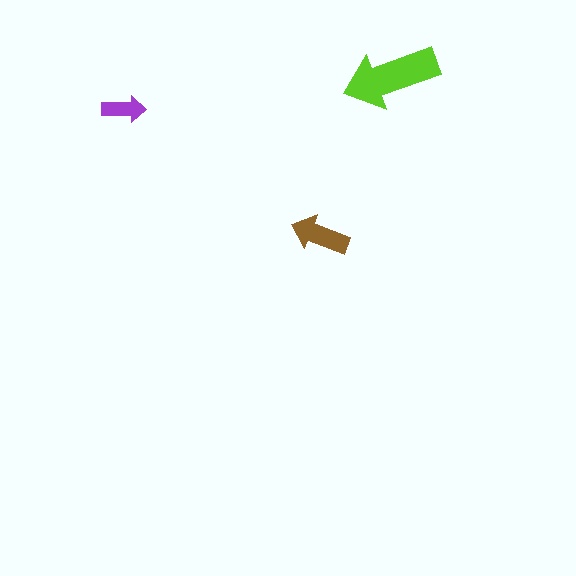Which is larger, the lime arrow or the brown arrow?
The lime one.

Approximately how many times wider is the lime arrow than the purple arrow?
About 2 times wider.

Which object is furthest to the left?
The purple arrow is leftmost.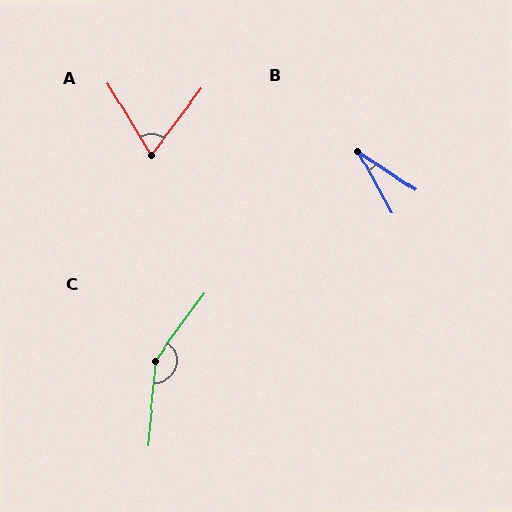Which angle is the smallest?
B, at approximately 27 degrees.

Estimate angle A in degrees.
Approximately 69 degrees.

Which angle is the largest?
C, at approximately 149 degrees.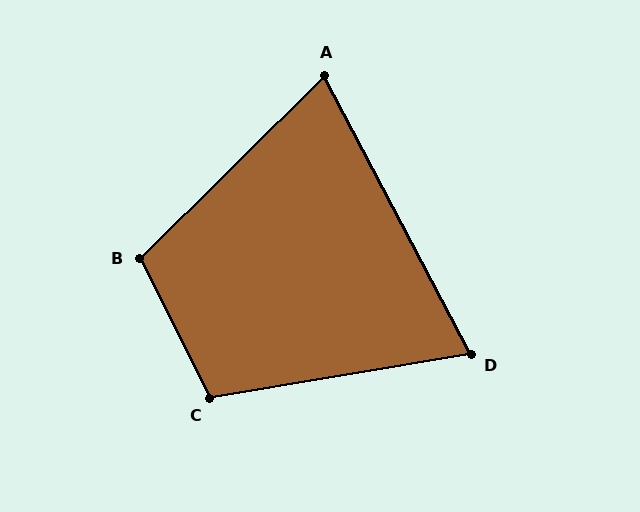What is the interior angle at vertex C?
Approximately 107 degrees (obtuse).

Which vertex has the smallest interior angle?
D, at approximately 72 degrees.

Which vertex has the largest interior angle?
B, at approximately 108 degrees.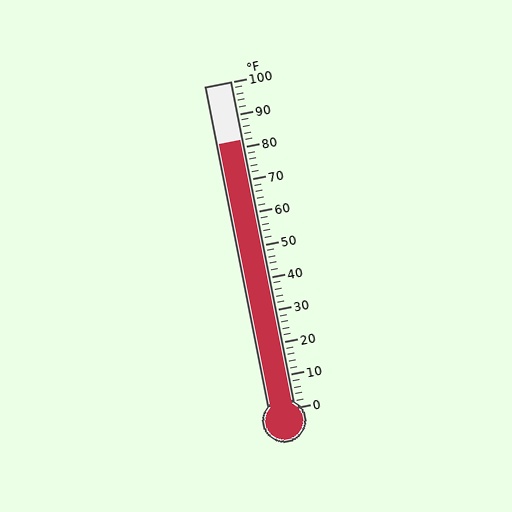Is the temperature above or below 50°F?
The temperature is above 50°F.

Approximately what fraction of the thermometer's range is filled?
The thermometer is filled to approximately 80% of its range.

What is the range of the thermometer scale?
The thermometer scale ranges from 0°F to 100°F.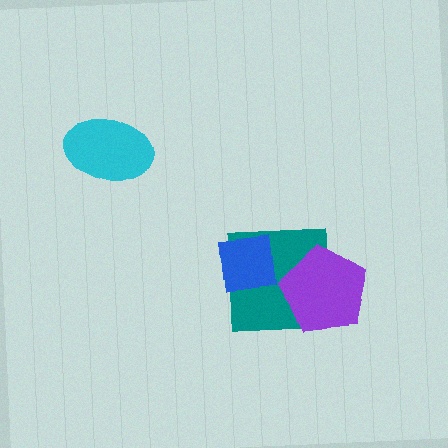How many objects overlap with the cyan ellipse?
0 objects overlap with the cyan ellipse.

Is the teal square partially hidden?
Yes, it is partially covered by another shape.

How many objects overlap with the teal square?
2 objects overlap with the teal square.